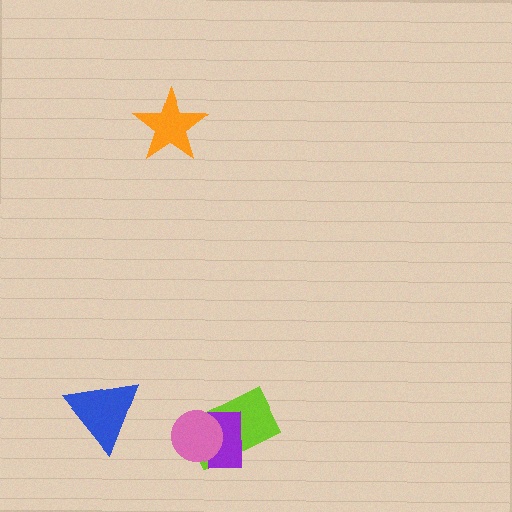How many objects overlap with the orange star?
0 objects overlap with the orange star.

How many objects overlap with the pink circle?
2 objects overlap with the pink circle.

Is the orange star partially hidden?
No, no other shape covers it.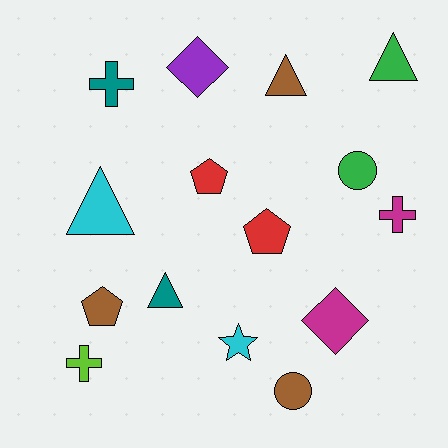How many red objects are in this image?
There are 2 red objects.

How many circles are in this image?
There are 2 circles.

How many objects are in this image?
There are 15 objects.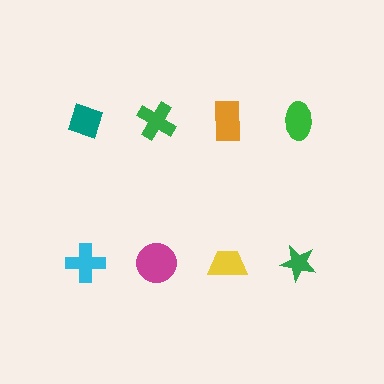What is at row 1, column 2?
A green cross.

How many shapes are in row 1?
4 shapes.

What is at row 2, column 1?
A cyan cross.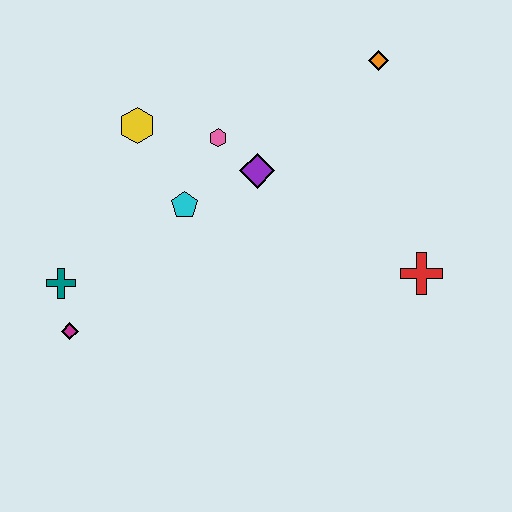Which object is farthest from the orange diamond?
The magenta diamond is farthest from the orange diamond.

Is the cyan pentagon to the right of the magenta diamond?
Yes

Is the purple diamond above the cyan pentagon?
Yes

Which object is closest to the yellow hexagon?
The pink hexagon is closest to the yellow hexagon.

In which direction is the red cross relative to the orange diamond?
The red cross is below the orange diamond.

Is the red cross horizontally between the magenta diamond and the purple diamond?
No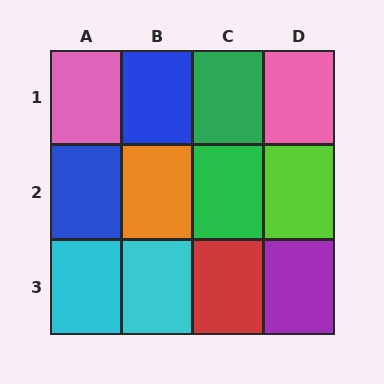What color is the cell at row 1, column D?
Pink.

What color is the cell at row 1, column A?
Pink.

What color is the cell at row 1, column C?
Green.